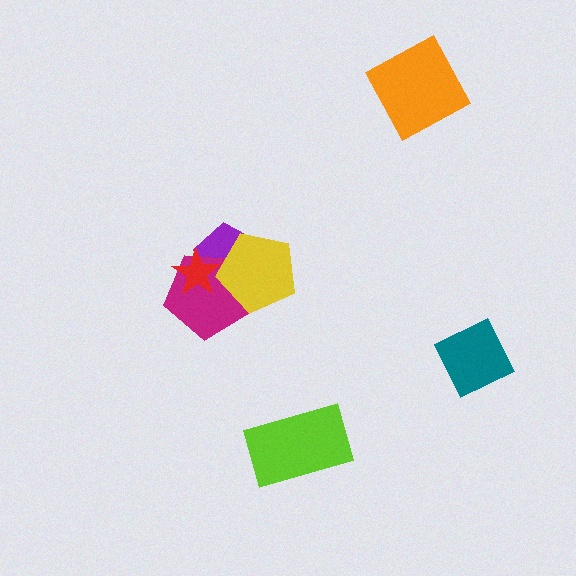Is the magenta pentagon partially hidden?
Yes, it is partially covered by another shape.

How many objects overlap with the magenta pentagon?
3 objects overlap with the magenta pentagon.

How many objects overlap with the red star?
3 objects overlap with the red star.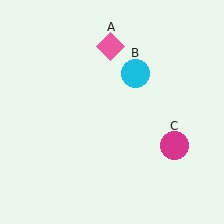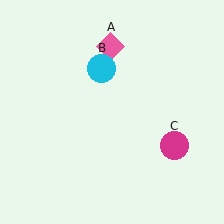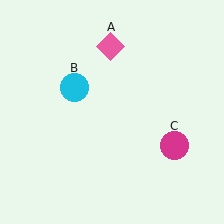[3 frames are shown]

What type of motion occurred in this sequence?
The cyan circle (object B) rotated counterclockwise around the center of the scene.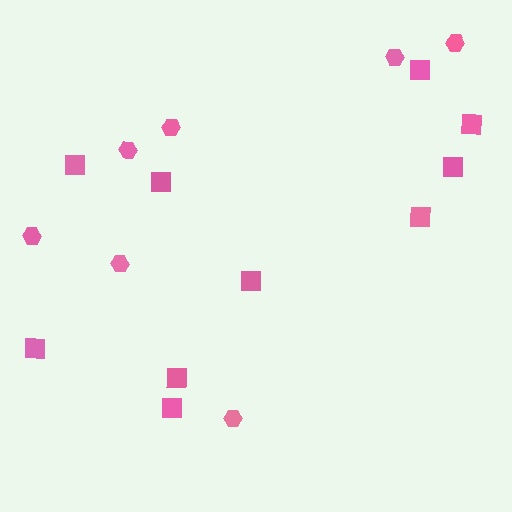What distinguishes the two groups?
There are 2 groups: one group of hexagons (7) and one group of squares (10).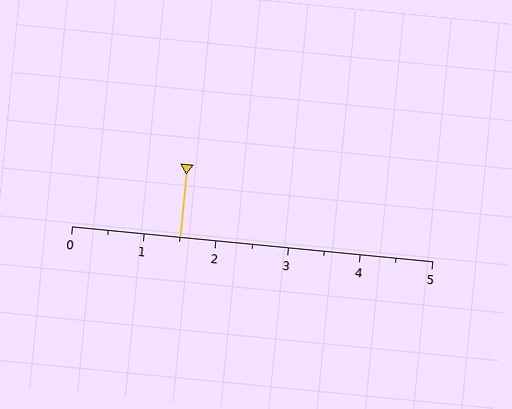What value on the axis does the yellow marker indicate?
The marker indicates approximately 1.5.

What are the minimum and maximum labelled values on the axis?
The axis runs from 0 to 5.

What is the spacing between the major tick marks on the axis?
The major ticks are spaced 1 apart.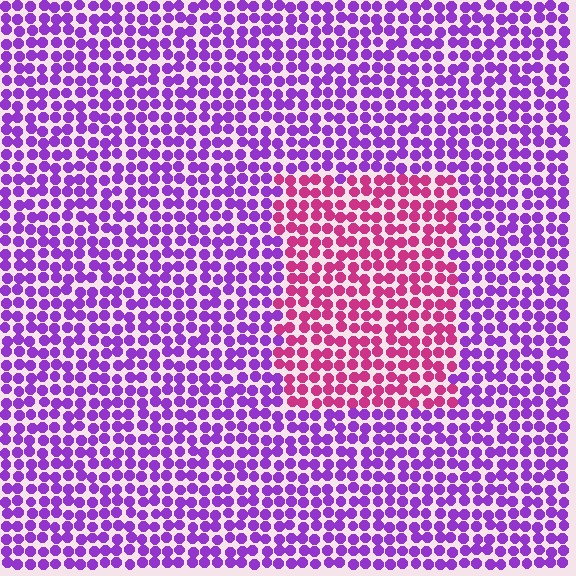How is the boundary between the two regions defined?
The boundary is defined purely by a slight shift in hue (about 50 degrees). Spacing, size, and orientation are identical on both sides.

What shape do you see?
I see a rectangle.